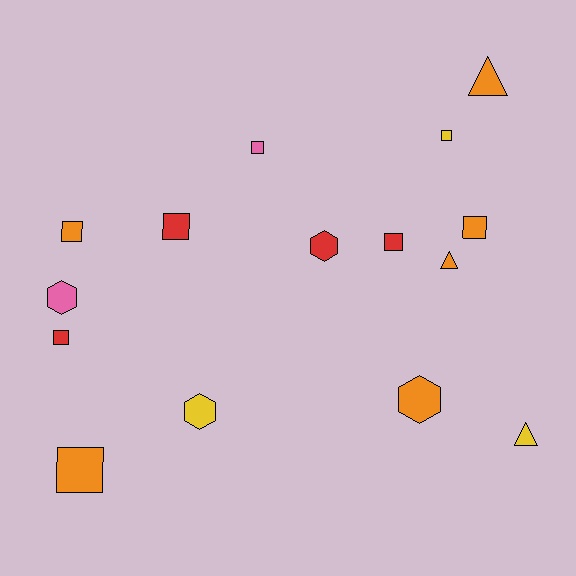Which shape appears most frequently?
Square, with 8 objects.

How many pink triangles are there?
There are no pink triangles.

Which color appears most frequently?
Orange, with 6 objects.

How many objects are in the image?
There are 15 objects.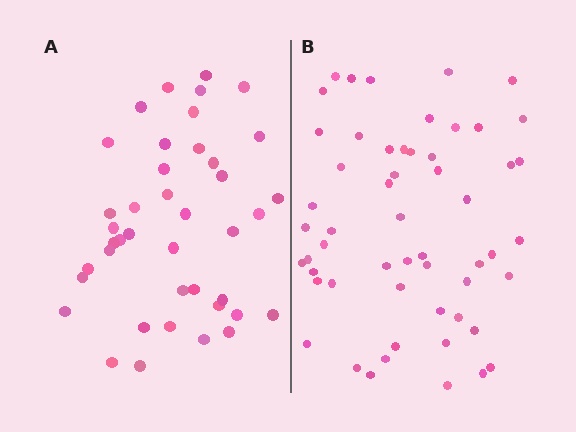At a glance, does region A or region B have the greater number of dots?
Region B (the right region) has more dots.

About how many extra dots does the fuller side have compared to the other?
Region B has approximately 15 more dots than region A.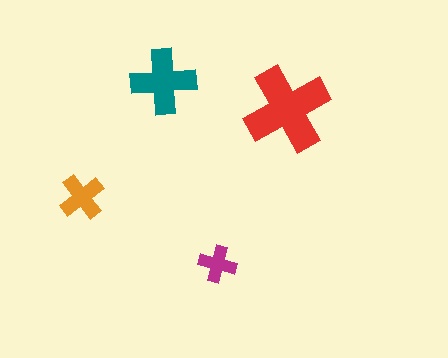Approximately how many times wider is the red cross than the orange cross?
About 2 times wider.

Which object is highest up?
The teal cross is topmost.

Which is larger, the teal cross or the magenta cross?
The teal one.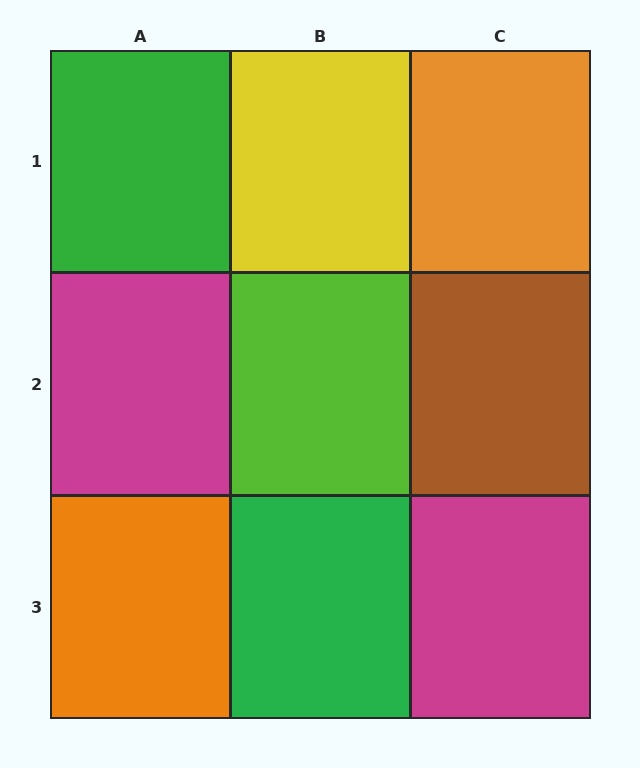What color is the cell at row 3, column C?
Magenta.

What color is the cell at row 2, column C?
Brown.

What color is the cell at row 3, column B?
Green.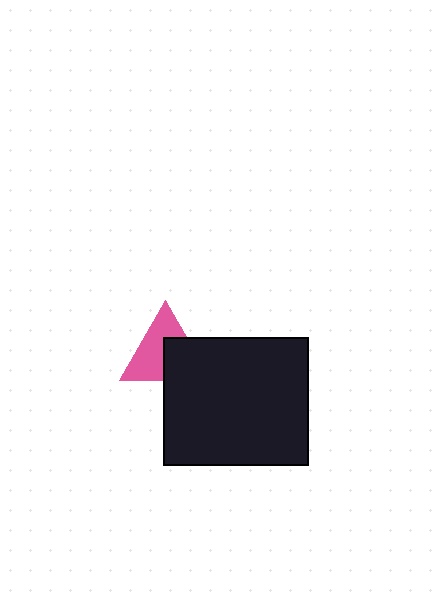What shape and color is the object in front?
The object in front is a black rectangle.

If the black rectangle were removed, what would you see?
You would see the complete pink triangle.